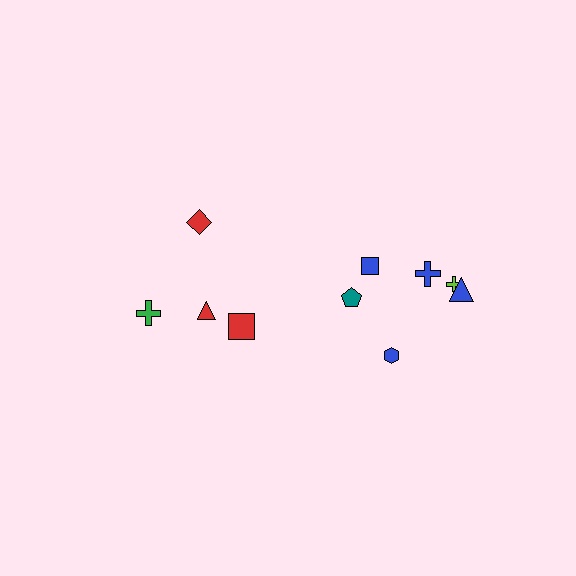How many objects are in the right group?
There are 6 objects.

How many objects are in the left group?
There are 4 objects.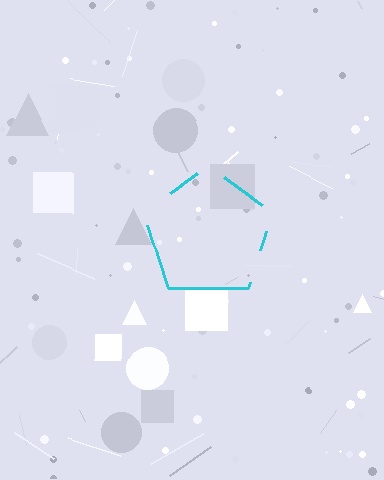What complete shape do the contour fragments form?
The contour fragments form a pentagon.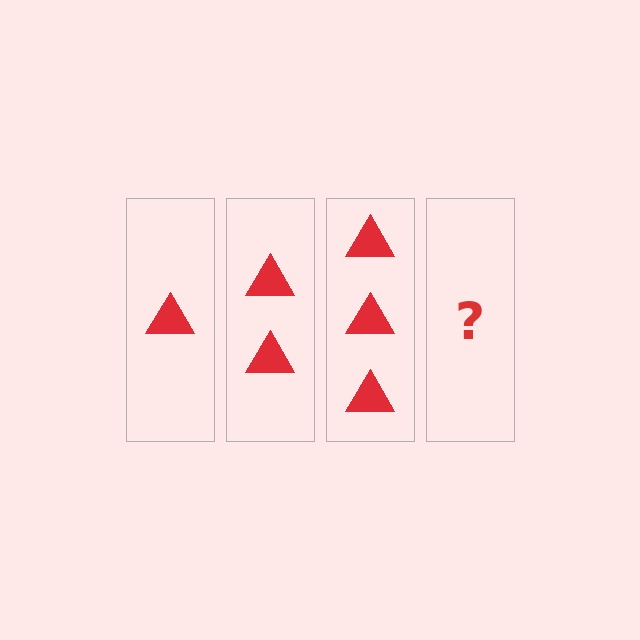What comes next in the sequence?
The next element should be 4 triangles.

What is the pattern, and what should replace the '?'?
The pattern is that each step adds one more triangle. The '?' should be 4 triangles.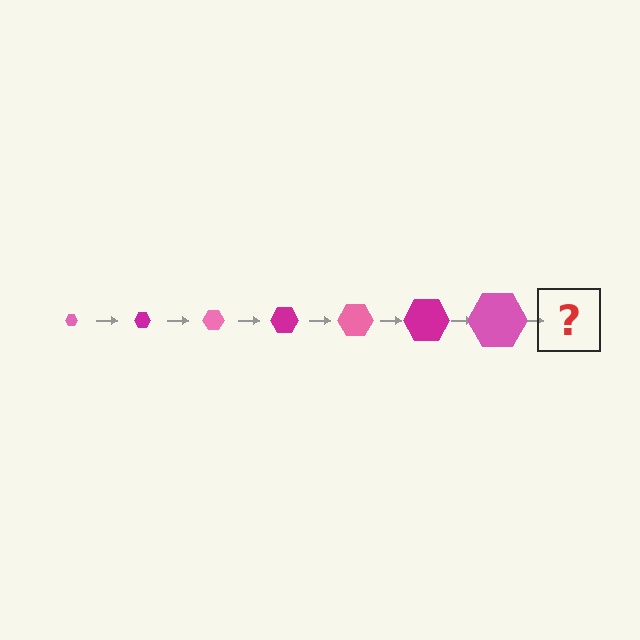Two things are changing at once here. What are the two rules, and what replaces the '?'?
The two rules are that the hexagon grows larger each step and the color cycles through pink and magenta. The '?' should be a magenta hexagon, larger than the previous one.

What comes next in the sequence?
The next element should be a magenta hexagon, larger than the previous one.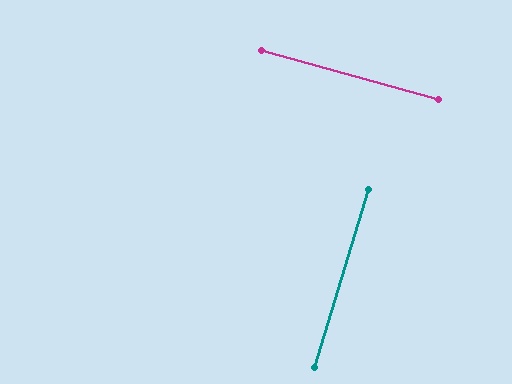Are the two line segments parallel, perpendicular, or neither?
Perpendicular — they meet at approximately 89°.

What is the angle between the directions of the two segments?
Approximately 89 degrees.